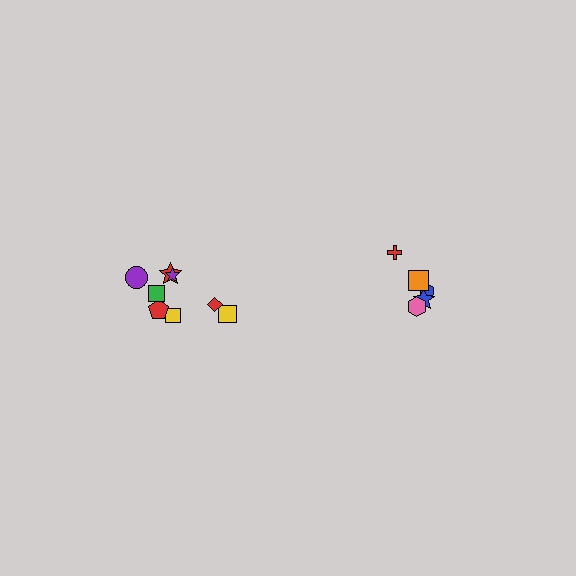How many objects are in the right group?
There are 5 objects.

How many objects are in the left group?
There are 8 objects.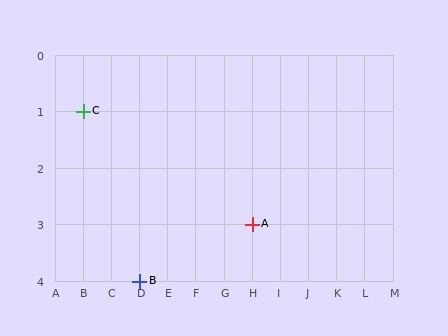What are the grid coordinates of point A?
Point A is at grid coordinates (H, 3).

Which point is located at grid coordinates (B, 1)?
Point C is at (B, 1).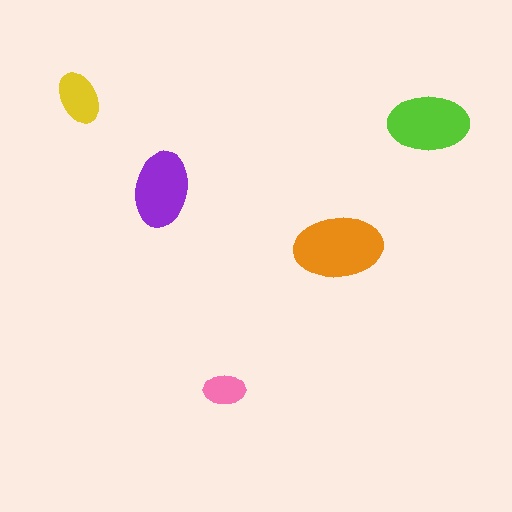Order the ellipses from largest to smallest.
the orange one, the lime one, the purple one, the yellow one, the pink one.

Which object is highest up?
The yellow ellipse is topmost.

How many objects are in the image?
There are 5 objects in the image.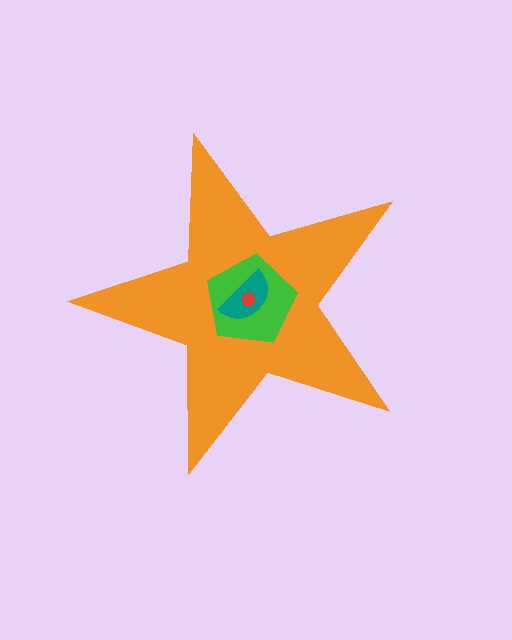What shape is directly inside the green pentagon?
The teal semicircle.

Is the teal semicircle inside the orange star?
Yes.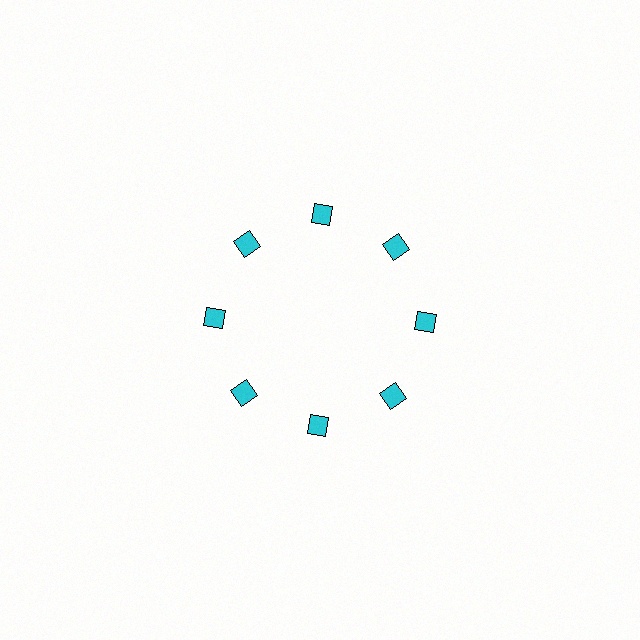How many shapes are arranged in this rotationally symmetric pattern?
There are 8 shapes, arranged in 8 groups of 1.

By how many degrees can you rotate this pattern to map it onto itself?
The pattern maps onto itself every 45 degrees of rotation.